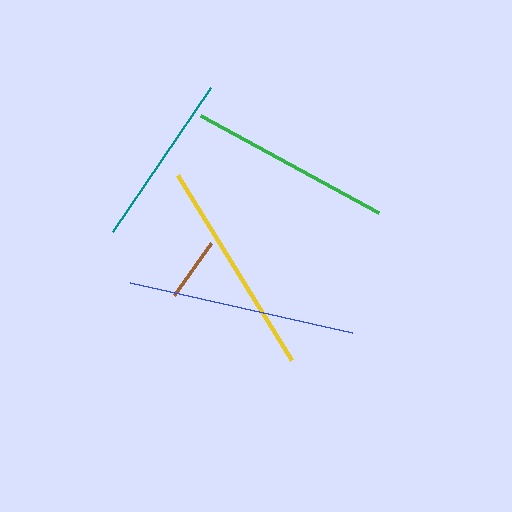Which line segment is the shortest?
The brown line is the shortest at approximately 63 pixels.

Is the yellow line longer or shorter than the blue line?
The blue line is longer than the yellow line.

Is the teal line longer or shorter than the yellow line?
The yellow line is longer than the teal line.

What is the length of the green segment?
The green segment is approximately 203 pixels long.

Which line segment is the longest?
The blue line is the longest at approximately 228 pixels.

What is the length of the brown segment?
The brown segment is approximately 63 pixels long.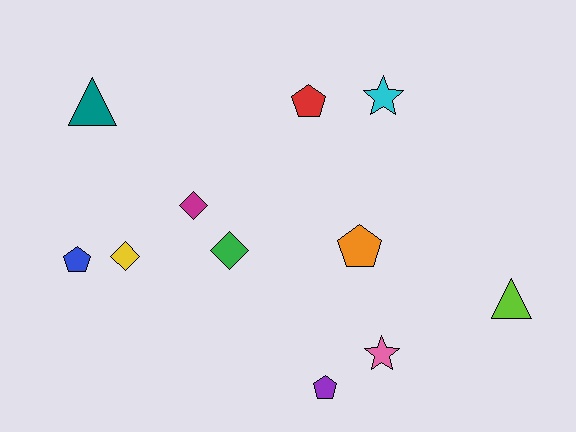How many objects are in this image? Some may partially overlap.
There are 11 objects.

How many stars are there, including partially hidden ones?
There are 2 stars.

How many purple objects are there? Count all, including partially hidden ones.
There is 1 purple object.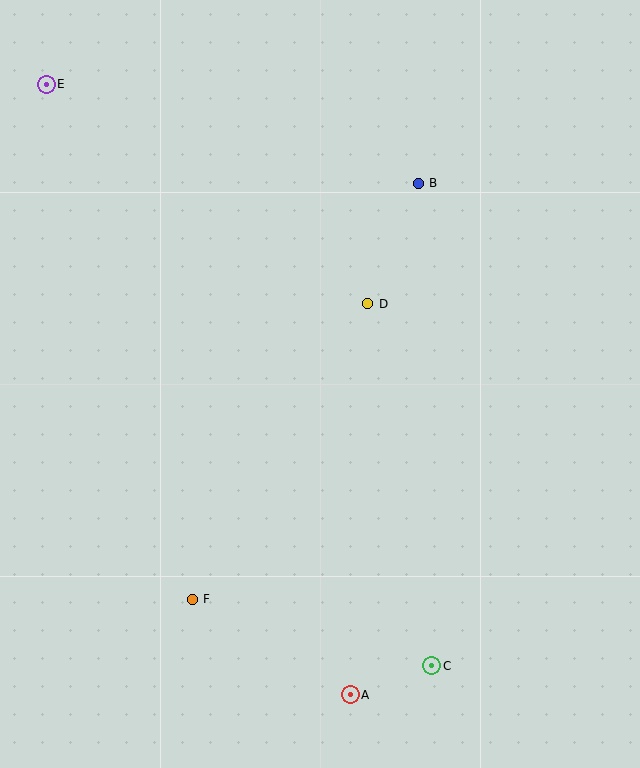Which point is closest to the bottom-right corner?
Point C is closest to the bottom-right corner.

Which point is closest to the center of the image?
Point D at (368, 304) is closest to the center.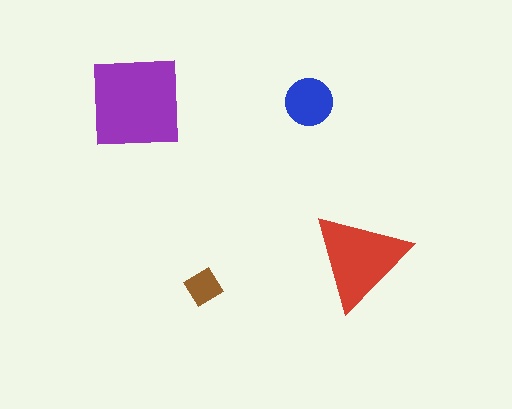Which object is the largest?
The purple square.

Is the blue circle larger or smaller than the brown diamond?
Larger.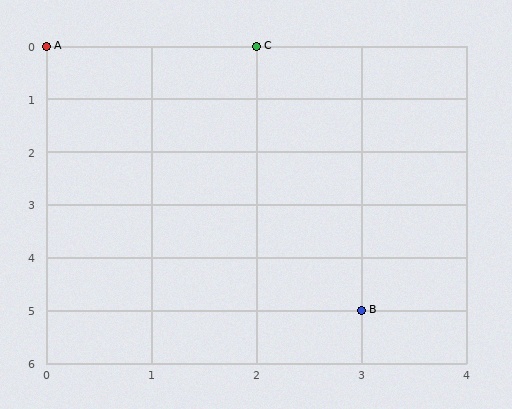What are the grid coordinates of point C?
Point C is at grid coordinates (2, 0).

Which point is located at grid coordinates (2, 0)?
Point C is at (2, 0).